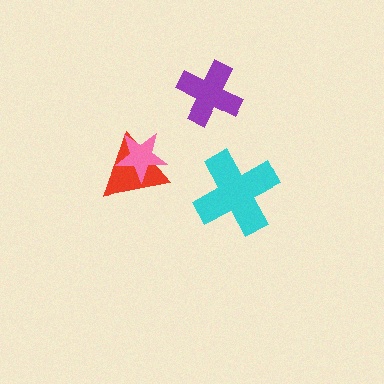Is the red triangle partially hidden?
Yes, it is partially covered by another shape.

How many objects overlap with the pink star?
1 object overlaps with the pink star.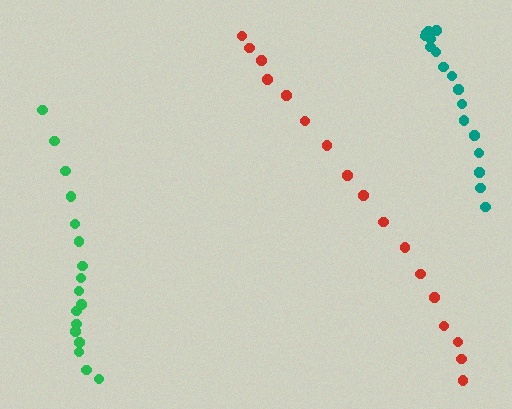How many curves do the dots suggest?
There are 3 distinct paths.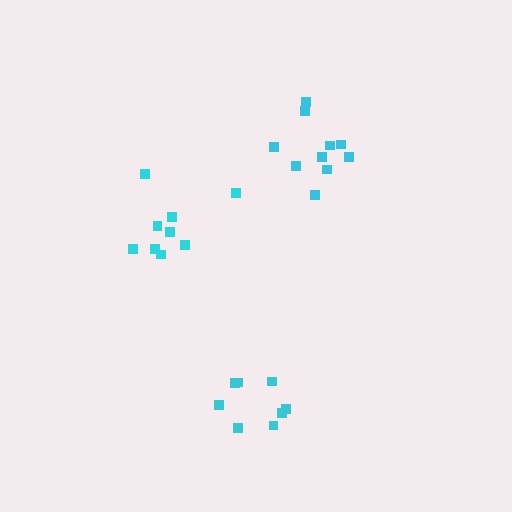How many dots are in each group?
Group 1: 8 dots, Group 2: 10 dots, Group 3: 9 dots (27 total).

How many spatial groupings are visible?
There are 3 spatial groupings.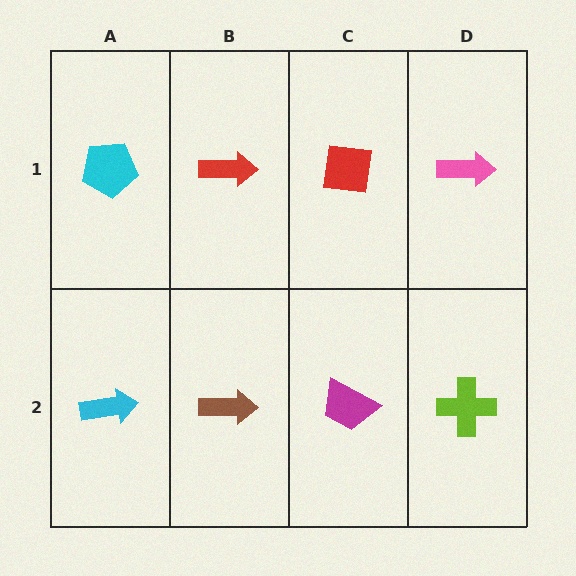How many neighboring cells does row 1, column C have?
3.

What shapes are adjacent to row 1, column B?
A brown arrow (row 2, column B), a cyan pentagon (row 1, column A), a red square (row 1, column C).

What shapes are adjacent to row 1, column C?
A magenta trapezoid (row 2, column C), a red arrow (row 1, column B), a pink arrow (row 1, column D).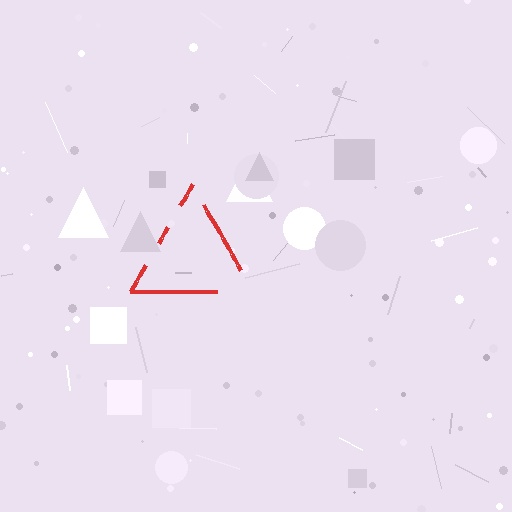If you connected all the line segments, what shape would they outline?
They would outline a triangle.